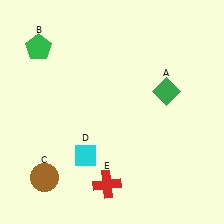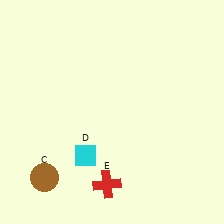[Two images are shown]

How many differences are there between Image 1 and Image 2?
There are 2 differences between the two images.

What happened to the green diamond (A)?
The green diamond (A) was removed in Image 2. It was in the top-right area of Image 1.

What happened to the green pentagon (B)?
The green pentagon (B) was removed in Image 2. It was in the top-left area of Image 1.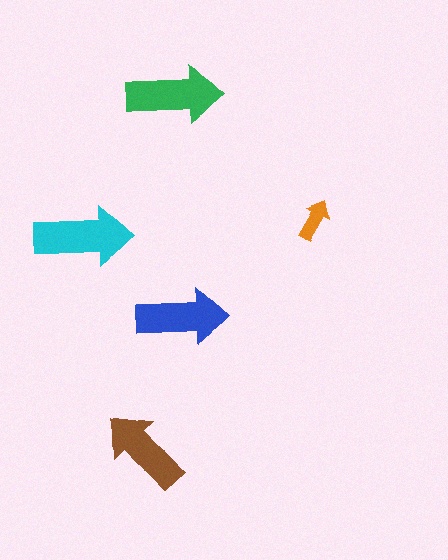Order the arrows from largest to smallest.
the cyan one, the green one, the blue one, the brown one, the orange one.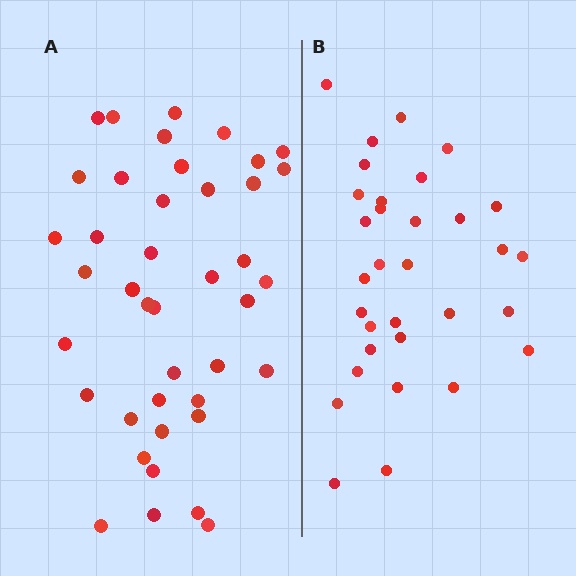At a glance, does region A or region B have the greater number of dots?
Region A (the left region) has more dots.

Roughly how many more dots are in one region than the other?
Region A has roughly 8 or so more dots than region B.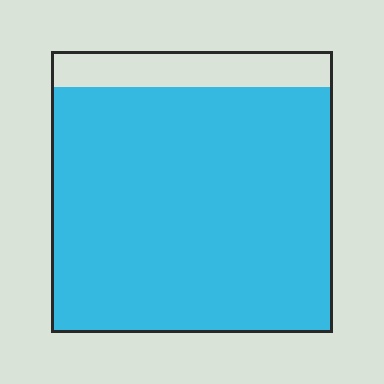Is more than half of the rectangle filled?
Yes.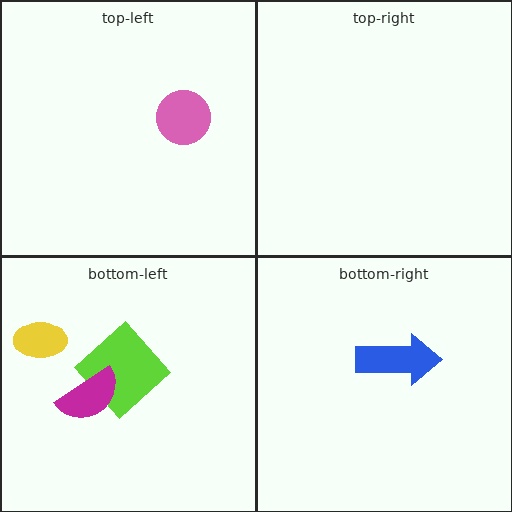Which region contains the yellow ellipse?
The bottom-left region.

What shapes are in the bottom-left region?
The lime diamond, the yellow ellipse, the magenta semicircle.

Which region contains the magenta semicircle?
The bottom-left region.